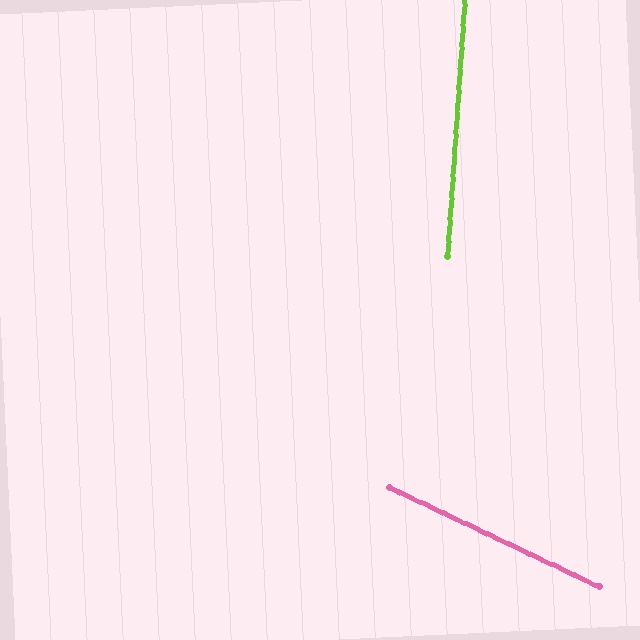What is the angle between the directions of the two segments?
Approximately 69 degrees.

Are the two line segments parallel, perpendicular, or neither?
Neither parallel nor perpendicular — they differ by about 69°.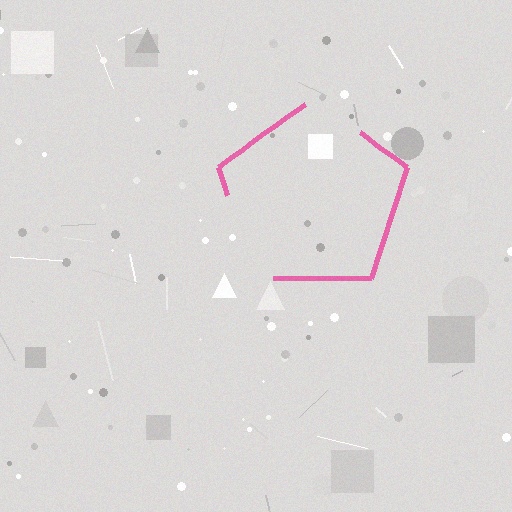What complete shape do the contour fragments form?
The contour fragments form a pentagon.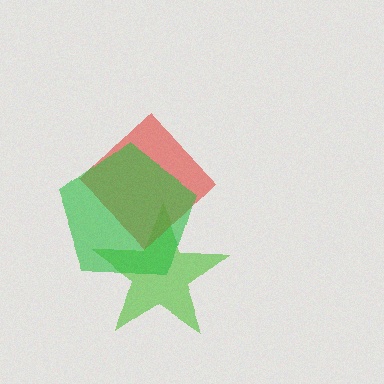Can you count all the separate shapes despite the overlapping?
Yes, there are 3 separate shapes.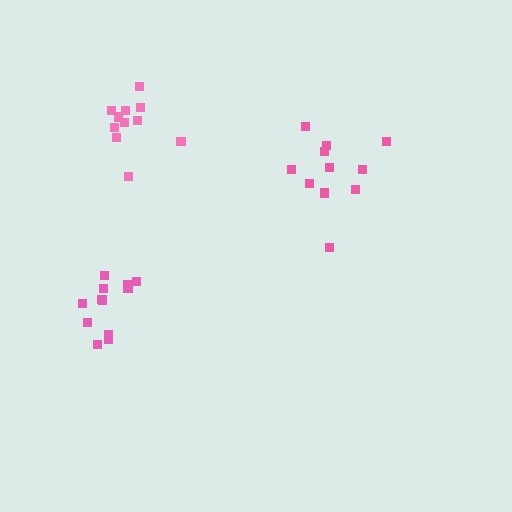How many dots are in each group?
Group 1: 11 dots, Group 2: 12 dots, Group 3: 11 dots (34 total).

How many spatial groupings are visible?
There are 3 spatial groupings.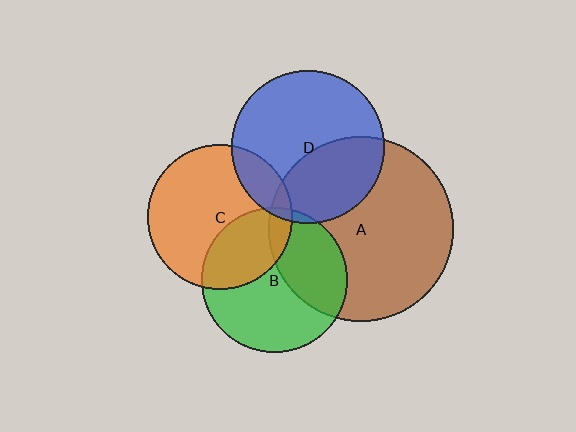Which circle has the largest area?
Circle A (brown).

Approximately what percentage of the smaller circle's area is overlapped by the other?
Approximately 35%.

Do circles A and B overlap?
Yes.